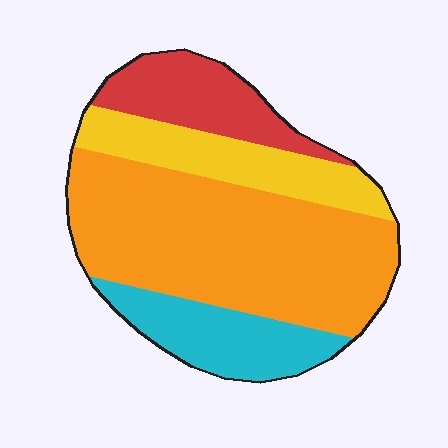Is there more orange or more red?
Orange.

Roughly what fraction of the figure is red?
Red covers about 15% of the figure.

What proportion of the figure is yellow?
Yellow covers 18% of the figure.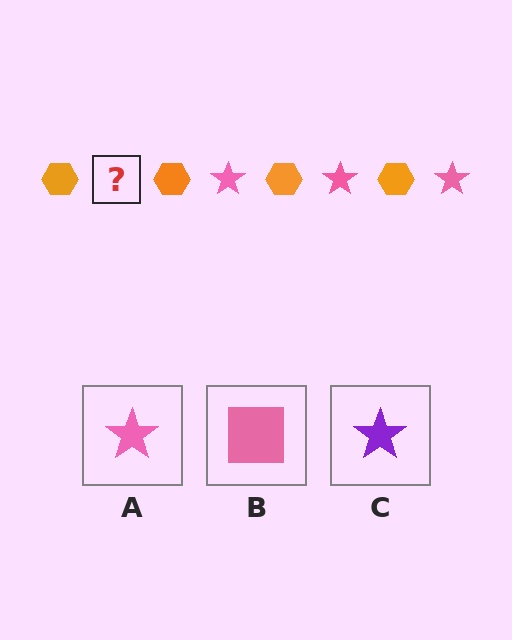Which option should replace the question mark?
Option A.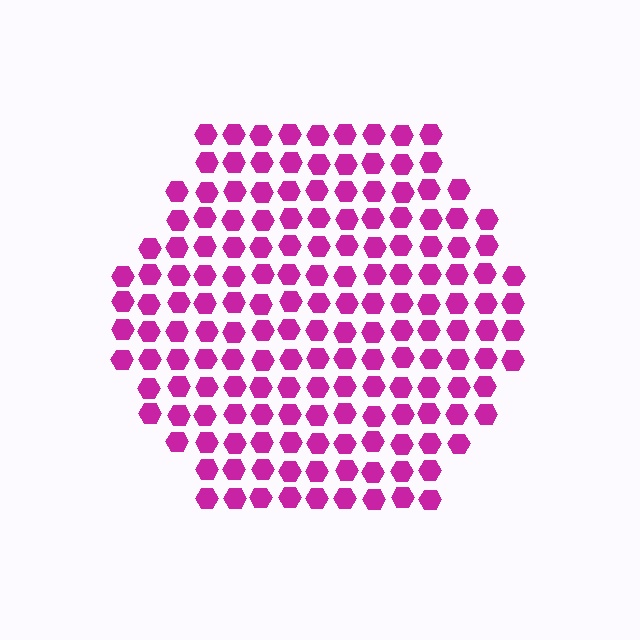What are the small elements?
The small elements are hexagons.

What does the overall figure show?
The overall figure shows a hexagon.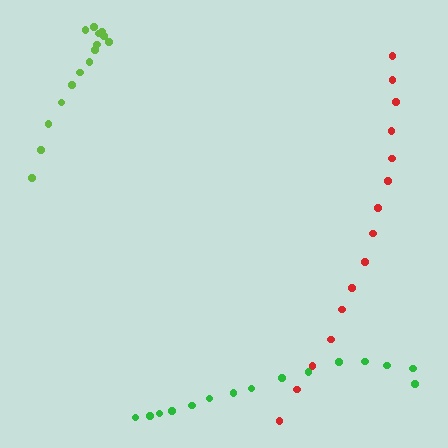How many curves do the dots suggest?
There are 3 distinct paths.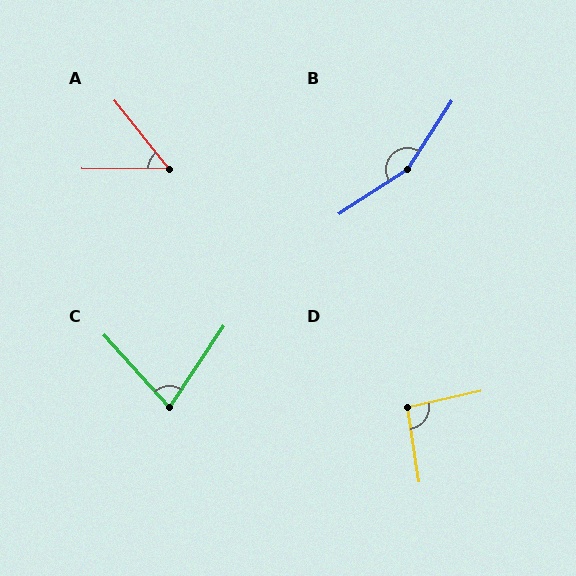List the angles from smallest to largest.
A (51°), C (76°), D (94°), B (156°).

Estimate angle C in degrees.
Approximately 76 degrees.